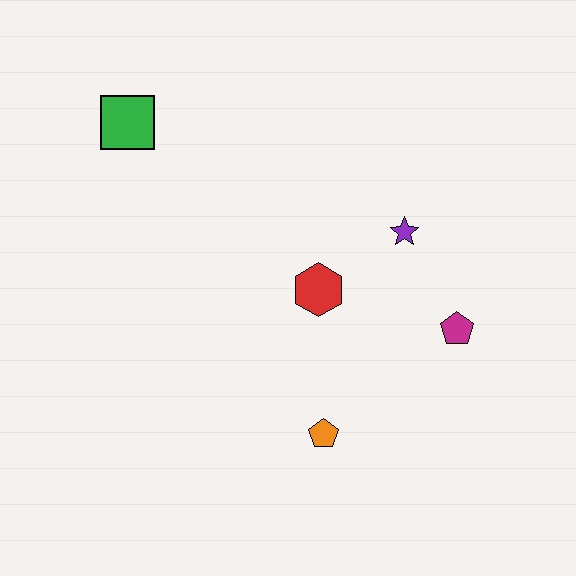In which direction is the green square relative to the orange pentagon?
The green square is above the orange pentagon.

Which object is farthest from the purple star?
The green square is farthest from the purple star.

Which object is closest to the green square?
The red hexagon is closest to the green square.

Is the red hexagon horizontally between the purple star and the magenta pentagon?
No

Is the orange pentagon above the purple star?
No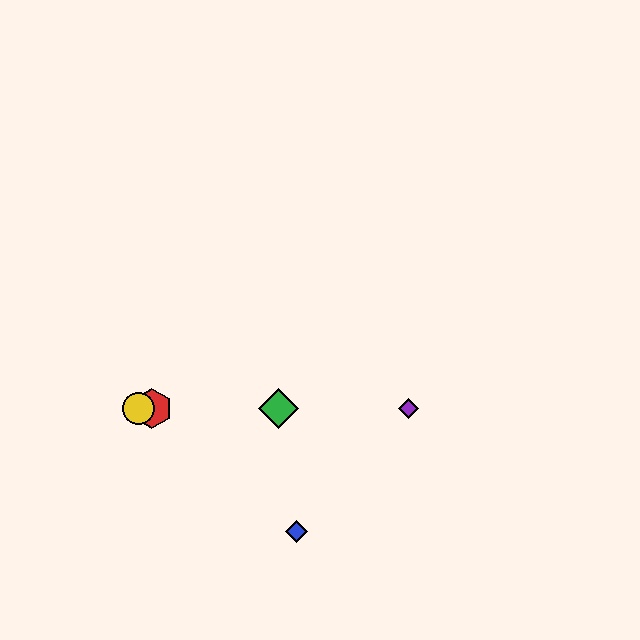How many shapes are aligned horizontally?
4 shapes (the red hexagon, the green diamond, the yellow circle, the purple diamond) are aligned horizontally.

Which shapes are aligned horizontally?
The red hexagon, the green diamond, the yellow circle, the purple diamond are aligned horizontally.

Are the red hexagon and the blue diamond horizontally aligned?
No, the red hexagon is at y≈409 and the blue diamond is at y≈531.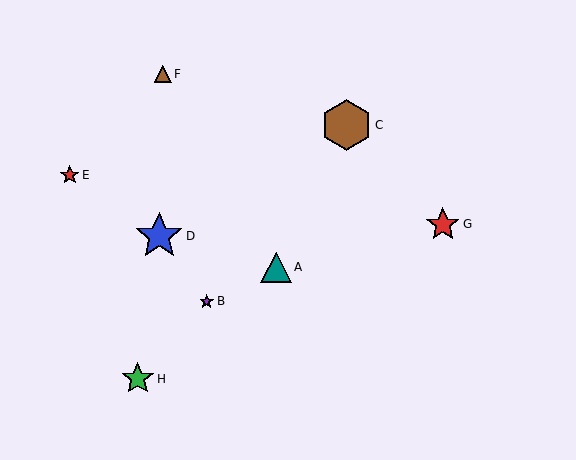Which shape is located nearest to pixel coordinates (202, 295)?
The purple star (labeled B) at (207, 301) is nearest to that location.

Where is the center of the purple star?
The center of the purple star is at (207, 301).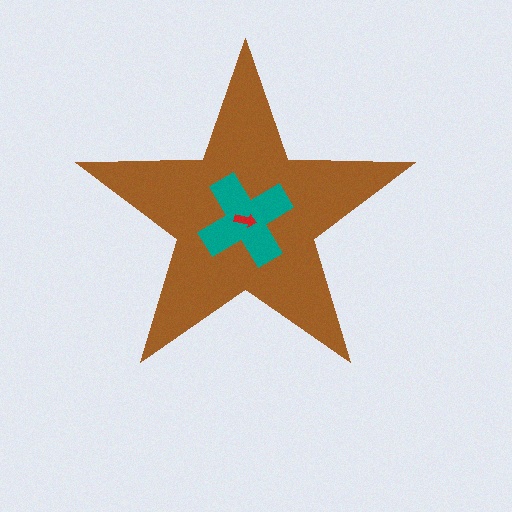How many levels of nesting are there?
3.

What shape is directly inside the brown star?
The teal cross.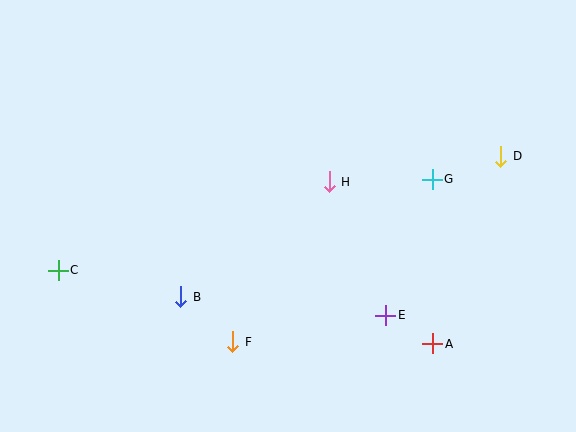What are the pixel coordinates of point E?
Point E is at (386, 315).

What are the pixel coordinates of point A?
Point A is at (433, 344).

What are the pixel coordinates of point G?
Point G is at (432, 179).